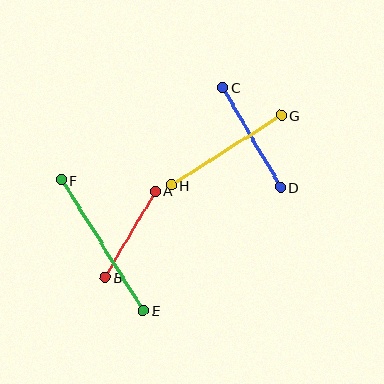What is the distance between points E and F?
The distance is approximately 154 pixels.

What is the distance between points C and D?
The distance is approximately 115 pixels.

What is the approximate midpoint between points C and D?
The midpoint is at approximately (251, 137) pixels.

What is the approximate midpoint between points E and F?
The midpoint is at approximately (102, 245) pixels.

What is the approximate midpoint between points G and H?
The midpoint is at approximately (226, 150) pixels.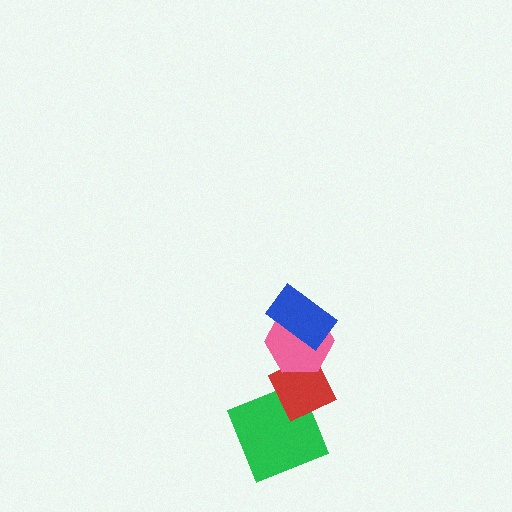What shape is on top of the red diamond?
The pink hexagon is on top of the red diamond.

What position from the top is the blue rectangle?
The blue rectangle is 1st from the top.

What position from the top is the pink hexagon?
The pink hexagon is 2nd from the top.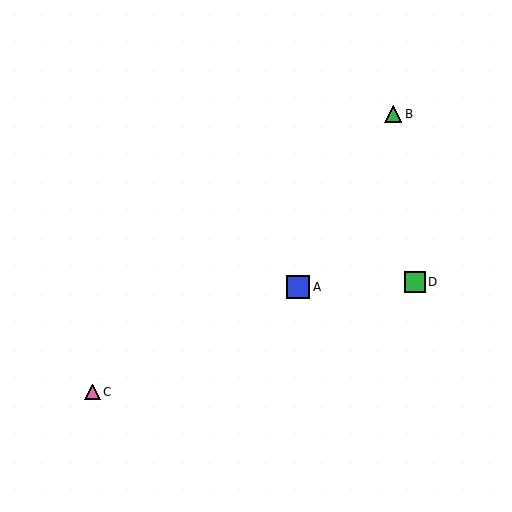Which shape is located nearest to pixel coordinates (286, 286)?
The blue square (labeled A) at (298, 287) is nearest to that location.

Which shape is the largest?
The blue square (labeled A) is the largest.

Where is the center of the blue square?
The center of the blue square is at (298, 287).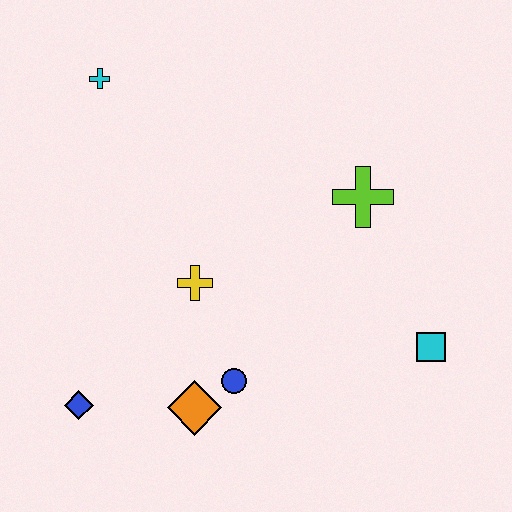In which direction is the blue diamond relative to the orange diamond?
The blue diamond is to the left of the orange diamond.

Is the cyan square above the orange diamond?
Yes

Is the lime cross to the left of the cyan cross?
No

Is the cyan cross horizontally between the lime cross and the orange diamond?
No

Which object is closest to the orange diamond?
The blue circle is closest to the orange diamond.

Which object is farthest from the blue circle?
The cyan cross is farthest from the blue circle.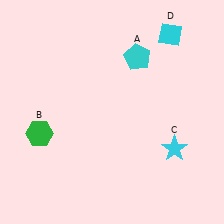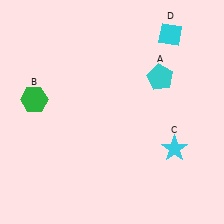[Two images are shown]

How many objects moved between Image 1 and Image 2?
2 objects moved between the two images.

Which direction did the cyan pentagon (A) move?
The cyan pentagon (A) moved right.